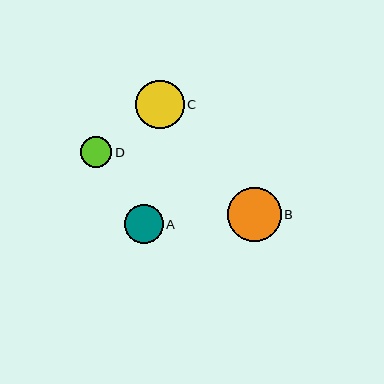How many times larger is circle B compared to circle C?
Circle B is approximately 1.1 times the size of circle C.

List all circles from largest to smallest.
From largest to smallest: B, C, A, D.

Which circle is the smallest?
Circle D is the smallest with a size of approximately 32 pixels.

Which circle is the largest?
Circle B is the largest with a size of approximately 54 pixels.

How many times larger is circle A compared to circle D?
Circle A is approximately 1.2 times the size of circle D.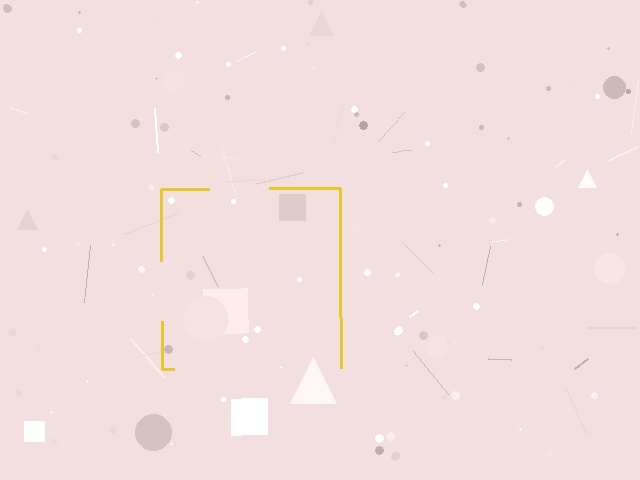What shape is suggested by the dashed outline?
The dashed outline suggests a square.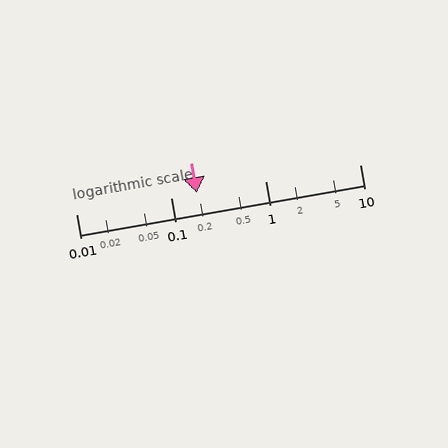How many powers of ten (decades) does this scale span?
The scale spans 3 decades, from 0.01 to 10.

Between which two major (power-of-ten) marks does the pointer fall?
The pointer is between 0.1 and 1.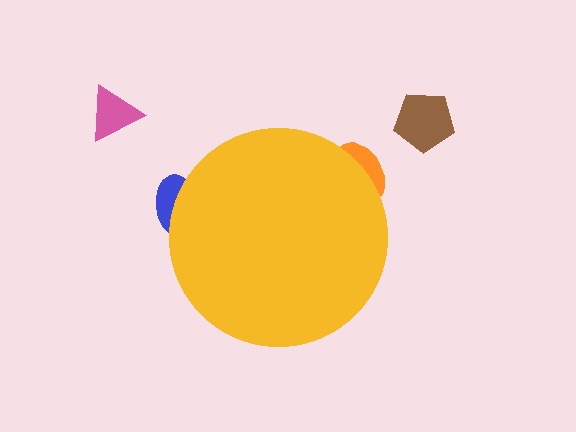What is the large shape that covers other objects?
A yellow circle.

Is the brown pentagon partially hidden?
No, the brown pentagon is fully visible.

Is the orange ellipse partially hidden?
Yes, the orange ellipse is partially hidden behind the yellow circle.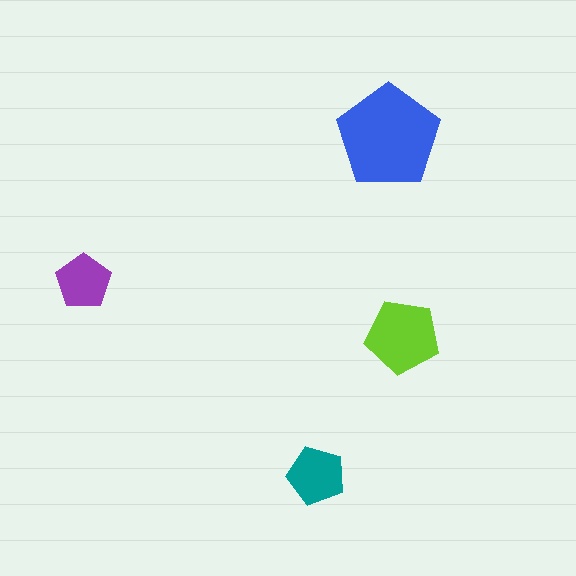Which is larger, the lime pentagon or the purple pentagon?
The lime one.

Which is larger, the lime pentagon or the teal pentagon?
The lime one.